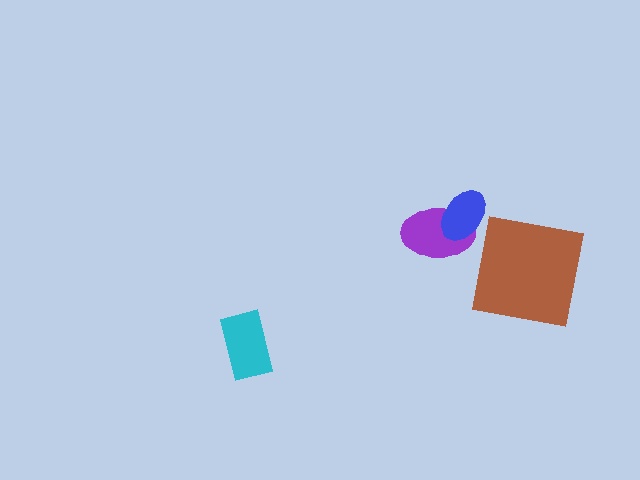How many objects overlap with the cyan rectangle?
0 objects overlap with the cyan rectangle.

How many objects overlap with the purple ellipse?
1 object overlaps with the purple ellipse.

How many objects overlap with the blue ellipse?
1 object overlaps with the blue ellipse.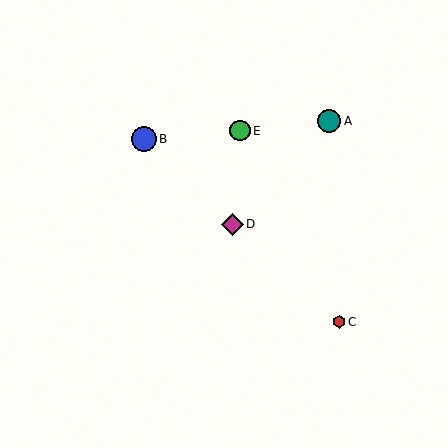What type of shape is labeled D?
Shape D is a magenta diamond.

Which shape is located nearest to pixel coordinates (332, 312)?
The red hexagon (labeled C) at (339, 322) is nearest to that location.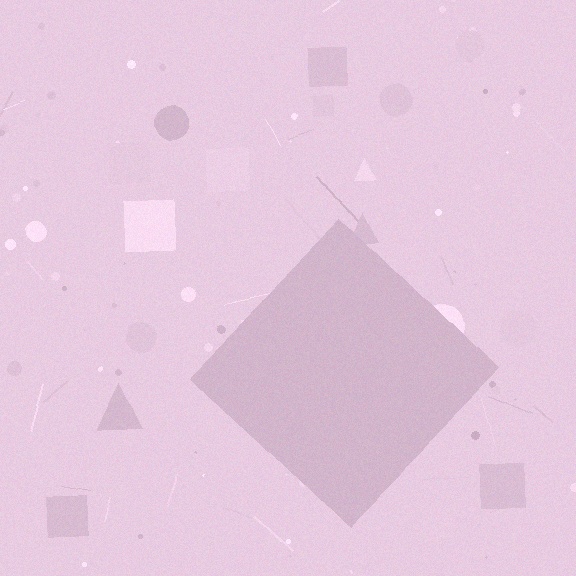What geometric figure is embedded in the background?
A diamond is embedded in the background.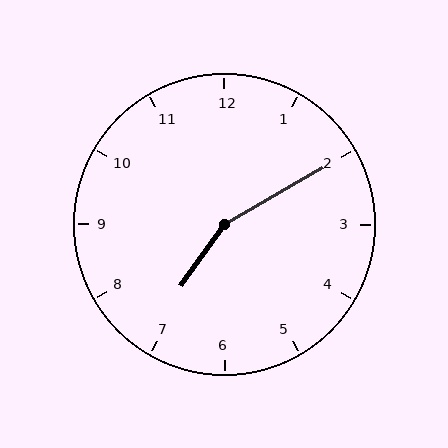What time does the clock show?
7:10.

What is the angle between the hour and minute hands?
Approximately 155 degrees.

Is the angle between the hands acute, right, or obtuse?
It is obtuse.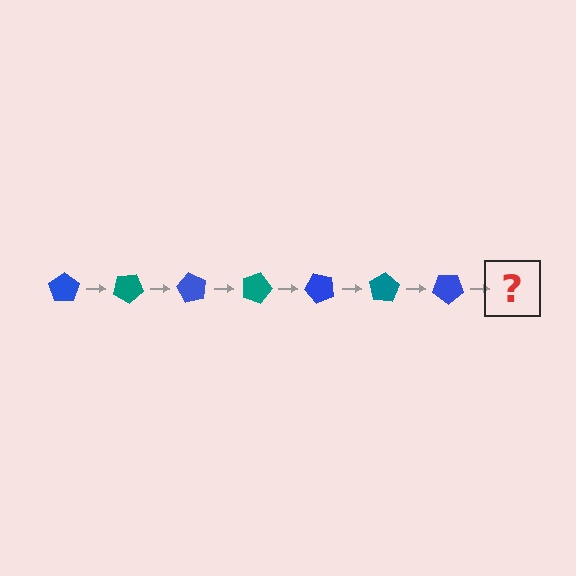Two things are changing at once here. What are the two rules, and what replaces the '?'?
The two rules are that it rotates 30 degrees each step and the color cycles through blue and teal. The '?' should be a teal pentagon, rotated 210 degrees from the start.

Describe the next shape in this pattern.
It should be a teal pentagon, rotated 210 degrees from the start.